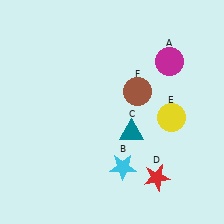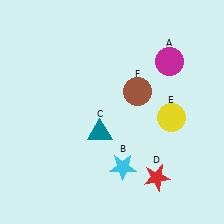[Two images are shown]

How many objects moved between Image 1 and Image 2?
1 object moved between the two images.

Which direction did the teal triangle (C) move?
The teal triangle (C) moved left.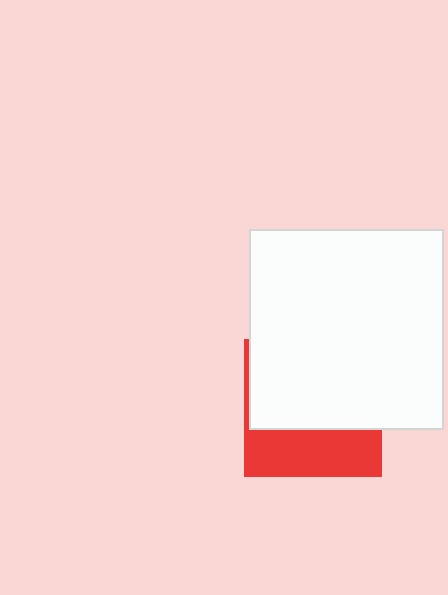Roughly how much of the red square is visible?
A small part of it is visible (roughly 38%).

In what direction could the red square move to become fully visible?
The red square could move down. That would shift it out from behind the white rectangle entirely.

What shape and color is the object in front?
The object in front is a white rectangle.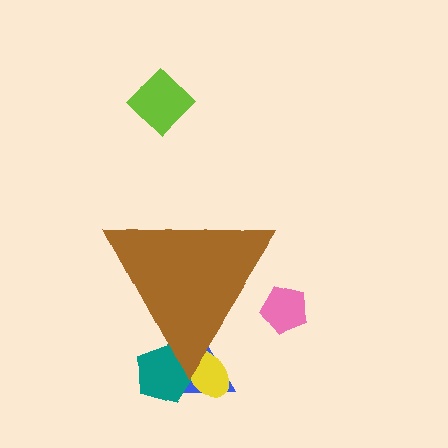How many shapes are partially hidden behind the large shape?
4 shapes are partially hidden.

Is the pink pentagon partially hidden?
Yes, the pink pentagon is partially hidden behind the brown triangle.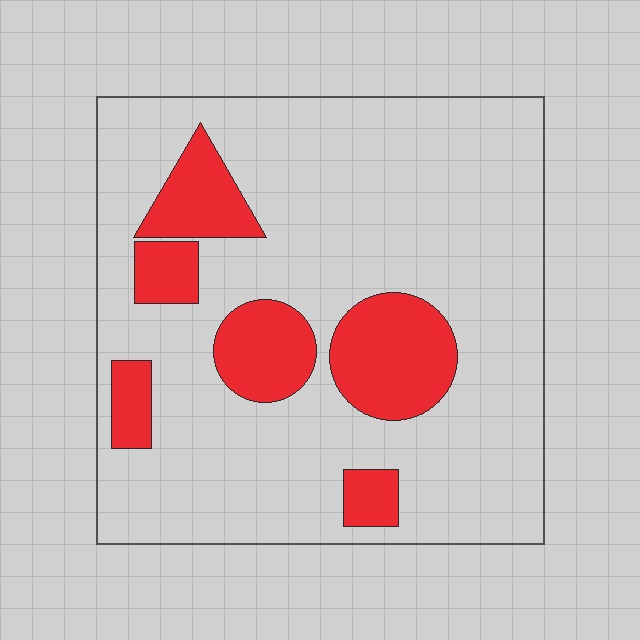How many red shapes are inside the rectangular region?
6.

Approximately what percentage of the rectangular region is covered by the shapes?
Approximately 20%.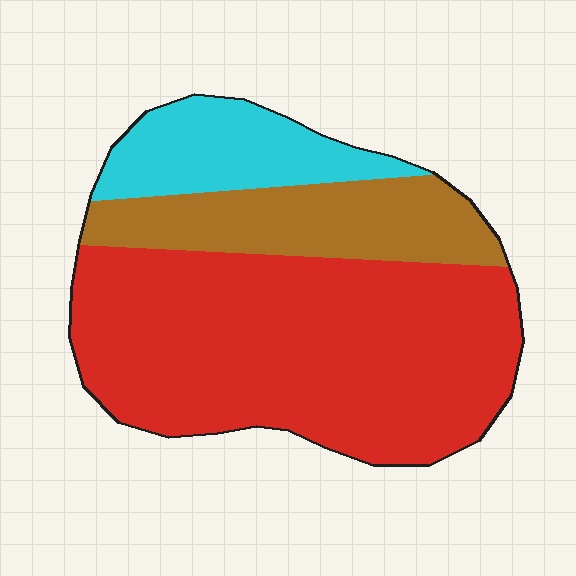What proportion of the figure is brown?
Brown covers around 20% of the figure.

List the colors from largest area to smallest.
From largest to smallest: red, brown, cyan.